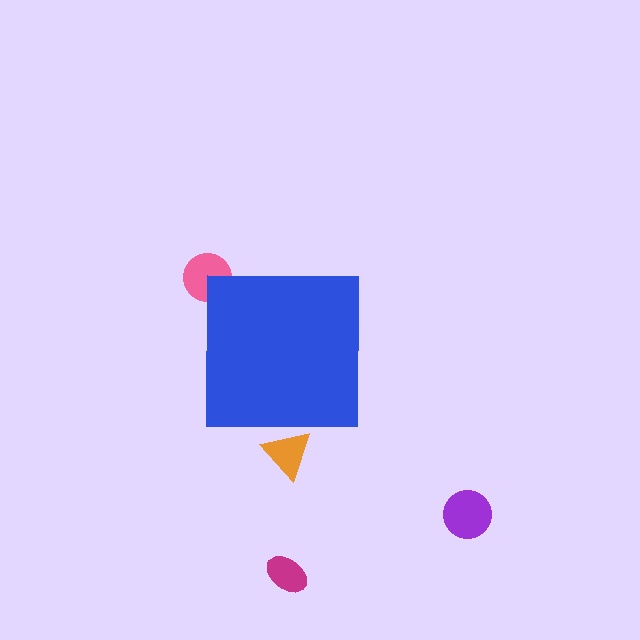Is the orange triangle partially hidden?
Yes, the orange triangle is partially hidden behind the blue square.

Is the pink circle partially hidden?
Yes, the pink circle is partially hidden behind the blue square.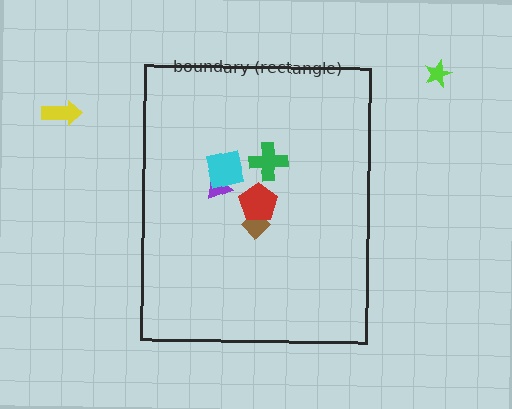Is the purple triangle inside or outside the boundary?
Inside.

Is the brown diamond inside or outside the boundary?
Inside.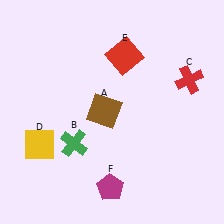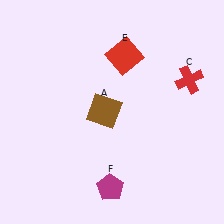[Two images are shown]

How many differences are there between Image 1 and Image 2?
There are 2 differences between the two images.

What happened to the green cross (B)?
The green cross (B) was removed in Image 2. It was in the bottom-left area of Image 1.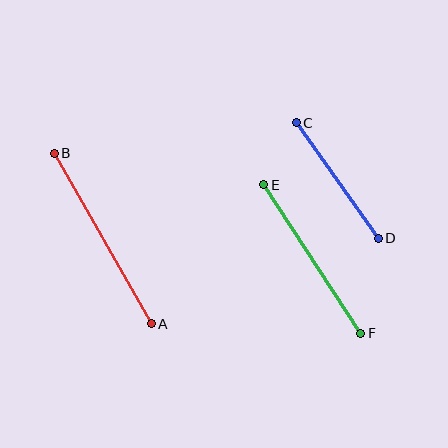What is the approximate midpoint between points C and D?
The midpoint is at approximately (337, 181) pixels.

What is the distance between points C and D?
The distance is approximately 142 pixels.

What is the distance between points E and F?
The distance is approximately 177 pixels.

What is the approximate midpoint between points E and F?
The midpoint is at approximately (312, 259) pixels.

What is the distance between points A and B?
The distance is approximately 196 pixels.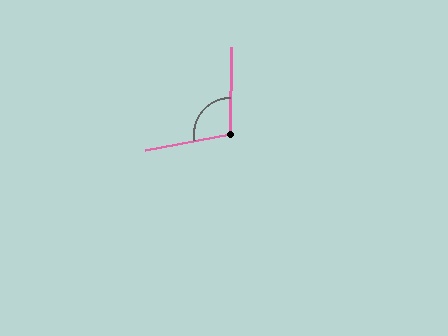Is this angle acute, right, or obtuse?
It is obtuse.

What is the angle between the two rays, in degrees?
Approximately 101 degrees.